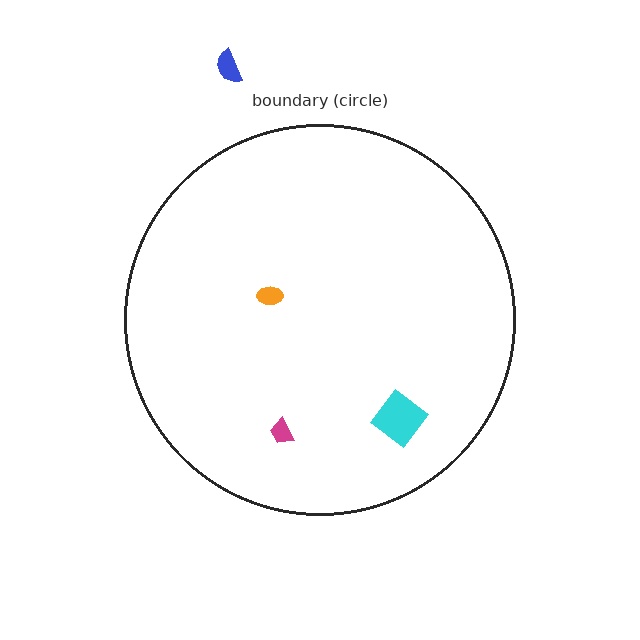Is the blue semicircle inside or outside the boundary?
Outside.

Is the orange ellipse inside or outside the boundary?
Inside.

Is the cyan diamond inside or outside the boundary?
Inside.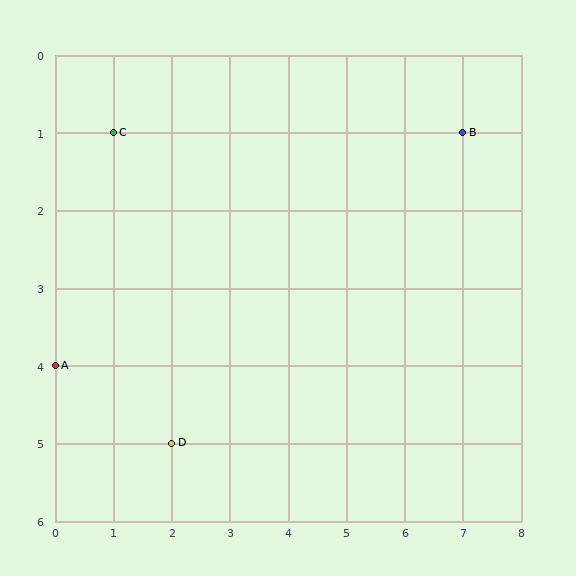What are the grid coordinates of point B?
Point B is at grid coordinates (7, 1).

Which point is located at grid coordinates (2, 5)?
Point D is at (2, 5).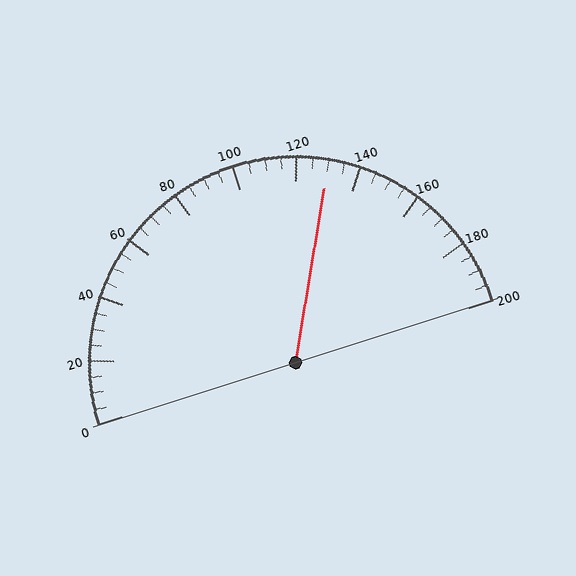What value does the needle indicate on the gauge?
The needle indicates approximately 130.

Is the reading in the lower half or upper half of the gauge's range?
The reading is in the upper half of the range (0 to 200).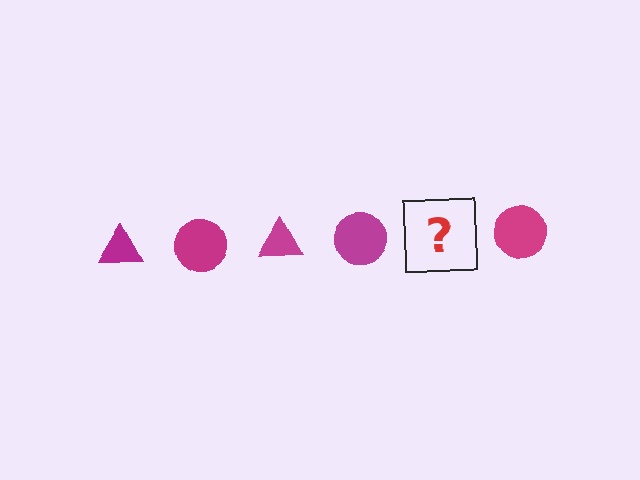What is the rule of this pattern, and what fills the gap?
The rule is that the pattern cycles through triangle, circle shapes in magenta. The gap should be filled with a magenta triangle.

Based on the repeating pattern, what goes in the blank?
The blank should be a magenta triangle.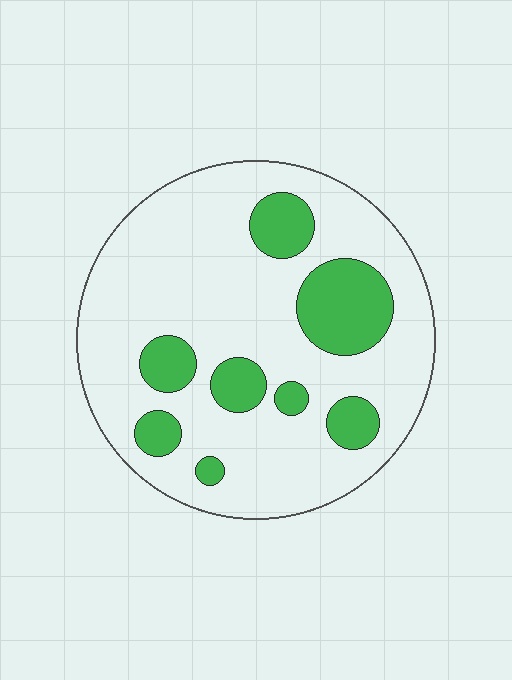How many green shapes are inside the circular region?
8.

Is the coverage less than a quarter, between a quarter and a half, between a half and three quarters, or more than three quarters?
Less than a quarter.